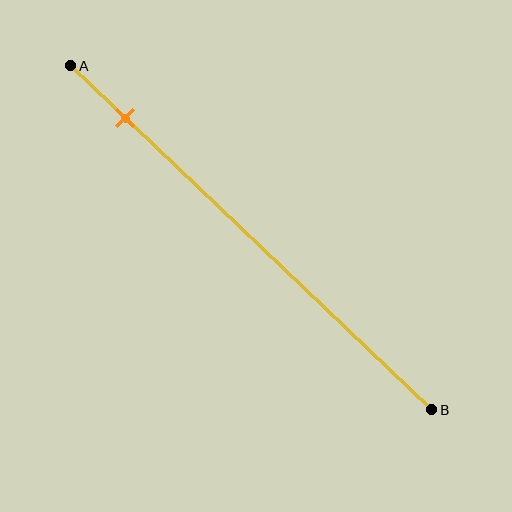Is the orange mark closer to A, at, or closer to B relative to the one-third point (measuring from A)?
The orange mark is closer to point A than the one-third point of segment AB.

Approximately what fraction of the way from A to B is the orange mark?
The orange mark is approximately 15% of the way from A to B.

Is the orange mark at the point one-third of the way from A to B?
No, the mark is at about 15% from A, not at the 33% one-third point.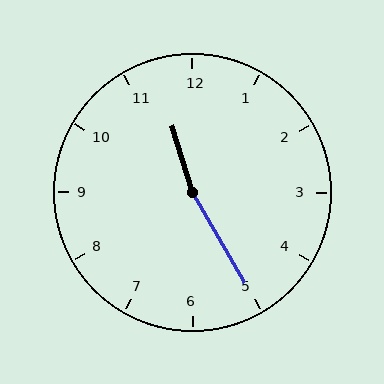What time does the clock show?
11:25.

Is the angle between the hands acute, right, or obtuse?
It is obtuse.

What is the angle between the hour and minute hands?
Approximately 168 degrees.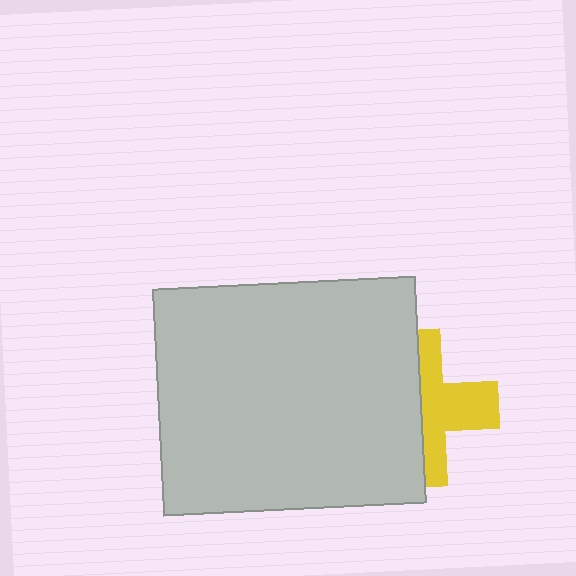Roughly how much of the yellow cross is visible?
About half of it is visible (roughly 48%).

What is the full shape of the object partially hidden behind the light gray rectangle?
The partially hidden object is a yellow cross.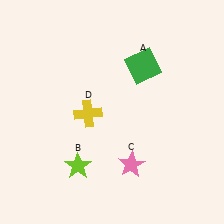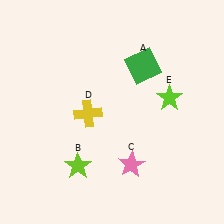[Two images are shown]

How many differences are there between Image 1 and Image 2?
There is 1 difference between the two images.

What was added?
A lime star (E) was added in Image 2.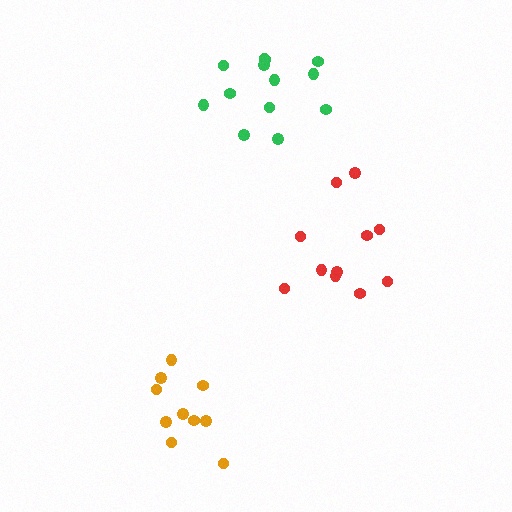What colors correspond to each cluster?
The clusters are colored: orange, green, red.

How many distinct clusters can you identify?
There are 3 distinct clusters.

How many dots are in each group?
Group 1: 10 dots, Group 2: 13 dots, Group 3: 11 dots (34 total).